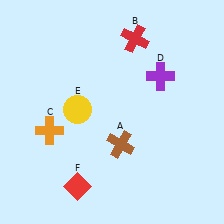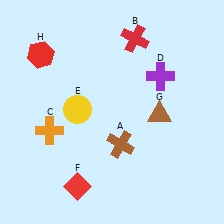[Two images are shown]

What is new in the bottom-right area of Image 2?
A brown triangle (G) was added in the bottom-right area of Image 2.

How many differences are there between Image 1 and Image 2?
There are 2 differences between the two images.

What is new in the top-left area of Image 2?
A red hexagon (H) was added in the top-left area of Image 2.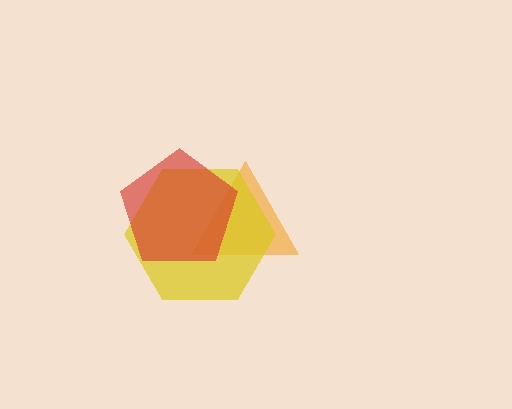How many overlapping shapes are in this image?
There are 3 overlapping shapes in the image.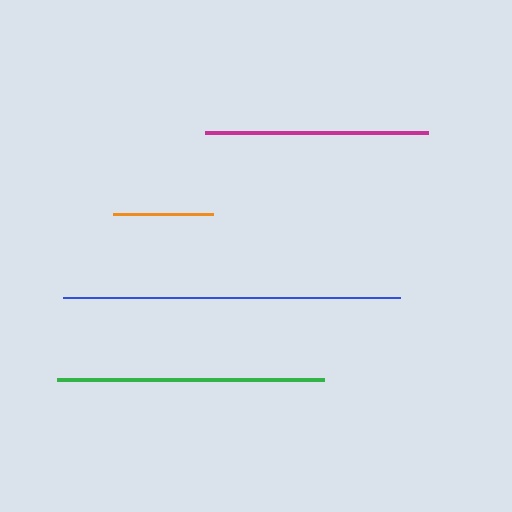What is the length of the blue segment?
The blue segment is approximately 337 pixels long.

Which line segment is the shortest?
The orange line is the shortest at approximately 100 pixels.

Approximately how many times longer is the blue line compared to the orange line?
The blue line is approximately 3.4 times the length of the orange line.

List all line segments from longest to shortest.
From longest to shortest: blue, green, magenta, orange.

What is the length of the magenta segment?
The magenta segment is approximately 223 pixels long.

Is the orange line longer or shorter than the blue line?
The blue line is longer than the orange line.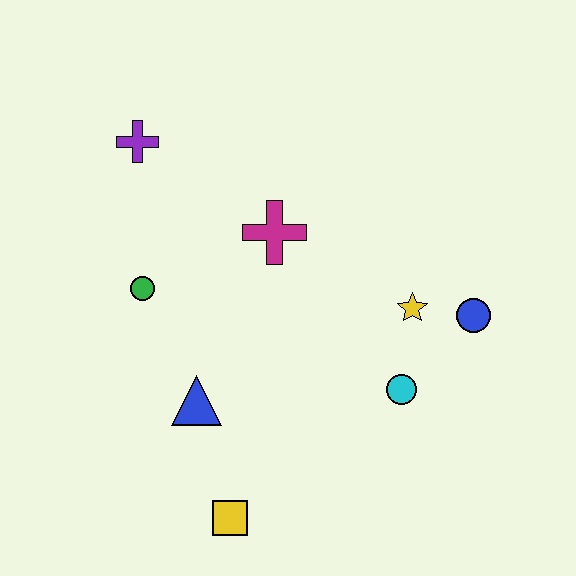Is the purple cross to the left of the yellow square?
Yes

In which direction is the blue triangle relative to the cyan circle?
The blue triangle is to the left of the cyan circle.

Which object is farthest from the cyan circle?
The purple cross is farthest from the cyan circle.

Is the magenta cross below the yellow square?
No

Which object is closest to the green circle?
The blue triangle is closest to the green circle.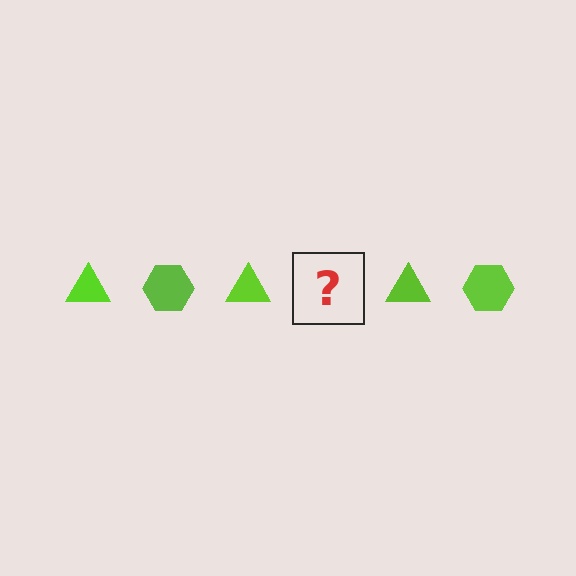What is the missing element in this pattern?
The missing element is a lime hexagon.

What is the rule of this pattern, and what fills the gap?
The rule is that the pattern cycles through triangle, hexagon shapes in lime. The gap should be filled with a lime hexagon.